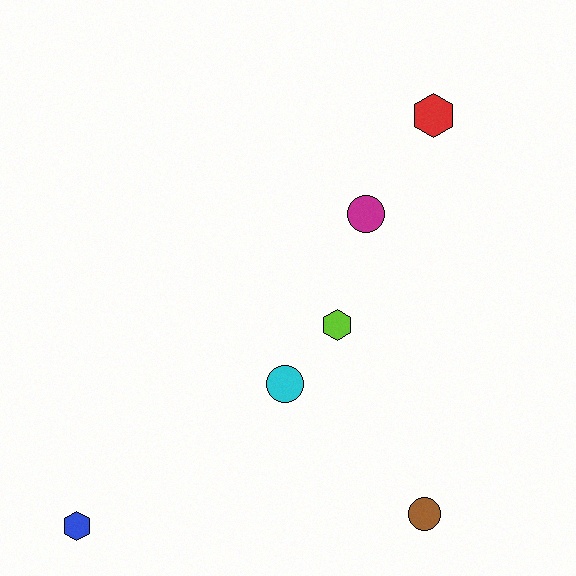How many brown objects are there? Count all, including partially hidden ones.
There is 1 brown object.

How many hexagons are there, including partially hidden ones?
There are 3 hexagons.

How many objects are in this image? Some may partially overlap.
There are 6 objects.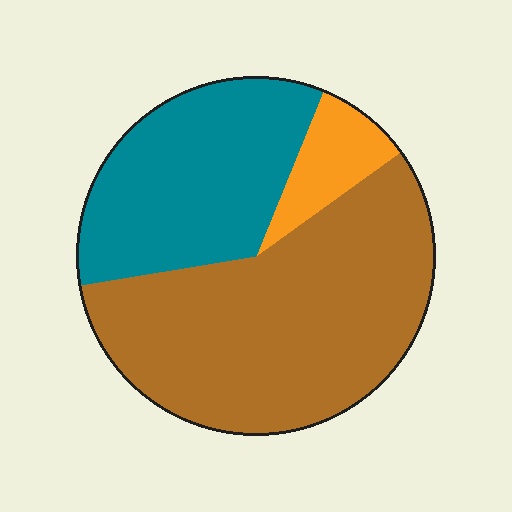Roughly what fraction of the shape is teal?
Teal covers roughly 35% of the shape.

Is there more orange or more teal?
Teal.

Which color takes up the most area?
Brown, at roughly 55%.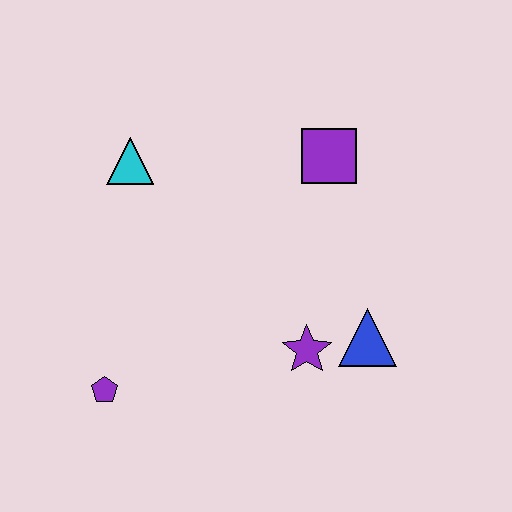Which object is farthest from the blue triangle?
The cyan triangle is farthest from the blue triangle.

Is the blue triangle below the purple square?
Yes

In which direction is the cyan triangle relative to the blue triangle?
The cyan triangle is to the left of the blue triangle.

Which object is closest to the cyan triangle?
The purple square is closest to the cyan triangle.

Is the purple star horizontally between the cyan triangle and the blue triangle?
Yes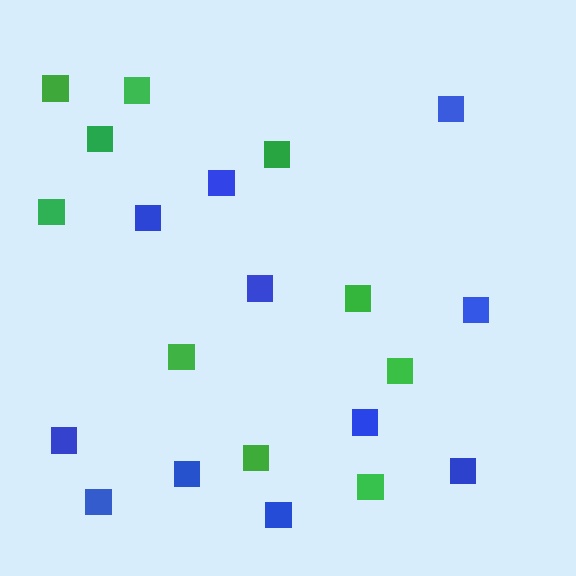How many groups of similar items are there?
There are 2 groups: one group of green squares (10) and one group of blue squares (11).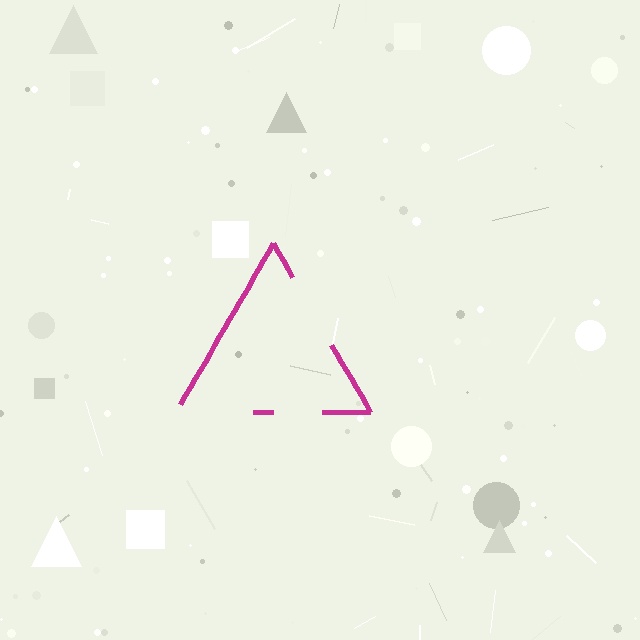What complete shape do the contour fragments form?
The contour fragments form a triangle.